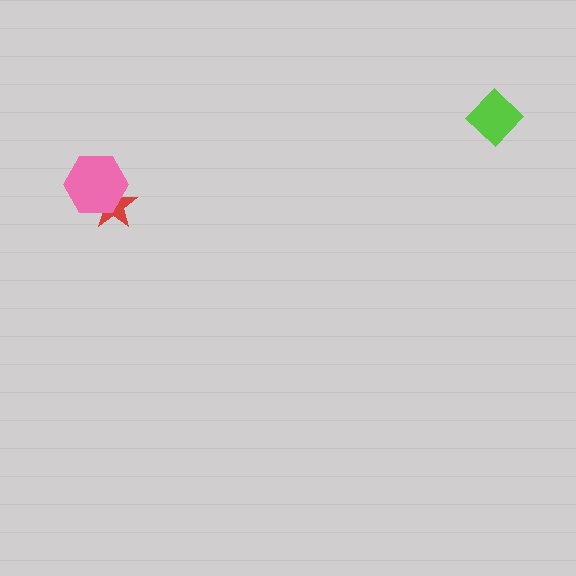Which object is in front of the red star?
The pink hexagon is in front of the red star.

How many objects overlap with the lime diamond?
0 objects overlap with the lime diamond.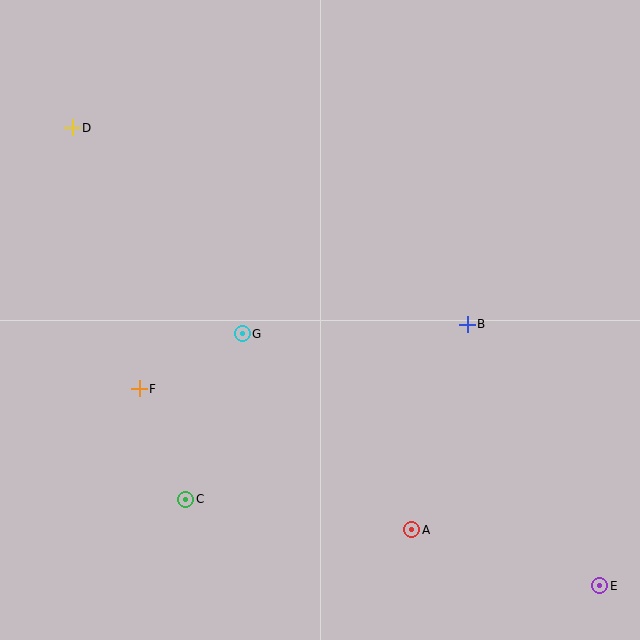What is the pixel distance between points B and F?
The distance between B and F is 334 pixels.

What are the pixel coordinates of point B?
Point B is at (467, 324).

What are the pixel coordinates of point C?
Point C is at (186, 499).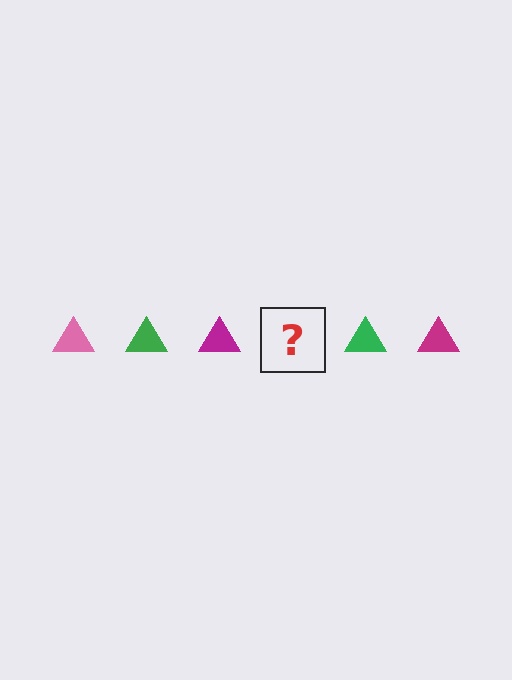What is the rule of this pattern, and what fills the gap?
The rule is that the pattern cycles through pink, green, magenta triangles. The gap should be filled with a pink triangle.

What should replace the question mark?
The question mark should be replaced with a pink triangle.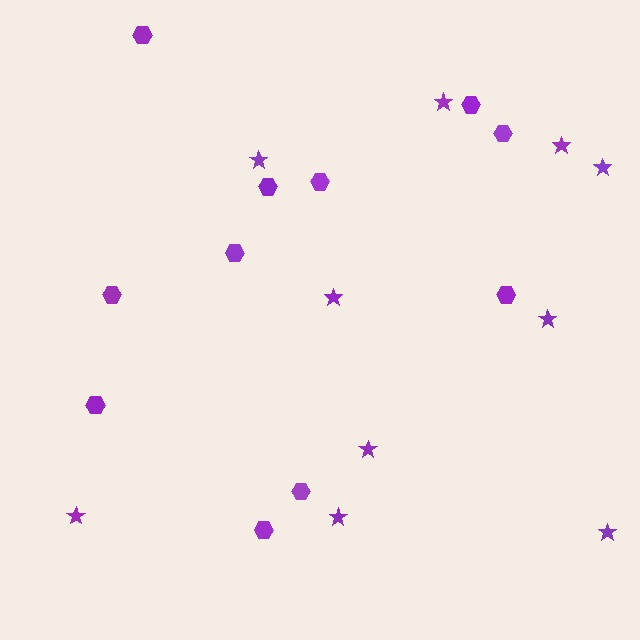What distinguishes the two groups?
There are 2 groups: one group of hexagons (11) and one group of stars (10).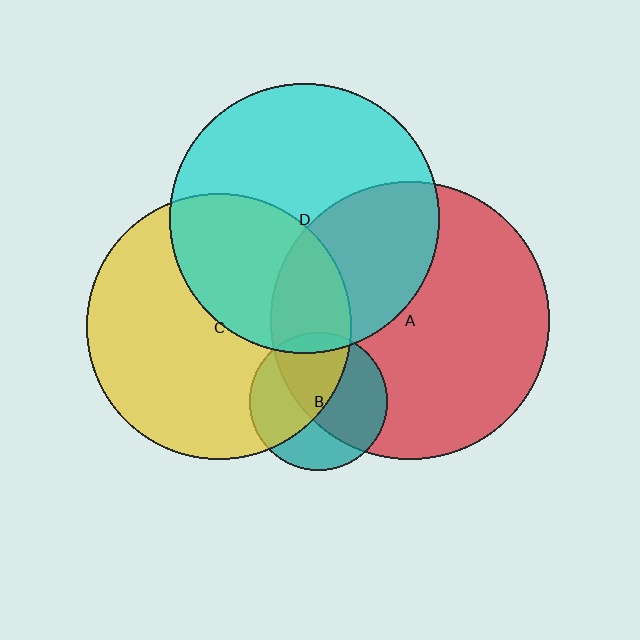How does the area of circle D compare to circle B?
Approximately 3.8 times.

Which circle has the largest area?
Circle A (red).